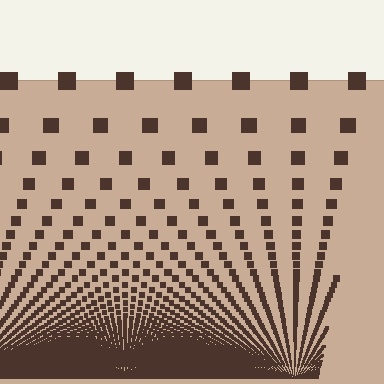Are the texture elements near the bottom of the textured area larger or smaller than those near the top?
Smaller. The gradient is inverted — elements near the bottom are smaller and denser.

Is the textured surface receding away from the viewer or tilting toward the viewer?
The surface appears to tilt toward the viewer. Texture elements get larger and sparser toward the top.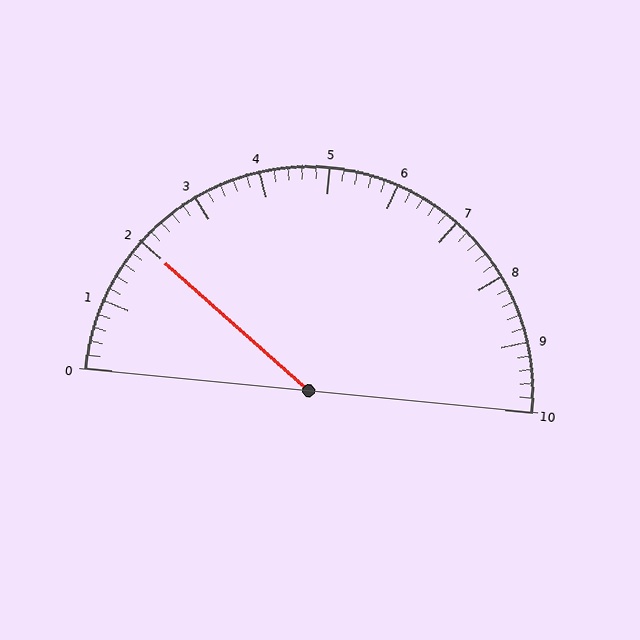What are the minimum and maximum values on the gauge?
The gauge ranges from 0 to 10.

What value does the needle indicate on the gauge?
The needle indicates approximately 2.0.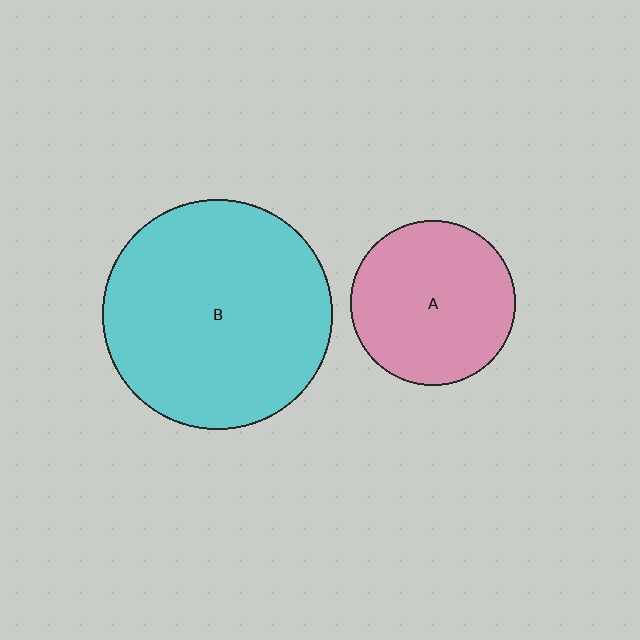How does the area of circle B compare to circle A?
Approximately 1.9 times.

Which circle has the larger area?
Circle B (cyan).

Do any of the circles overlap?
No, none of the circles overlap.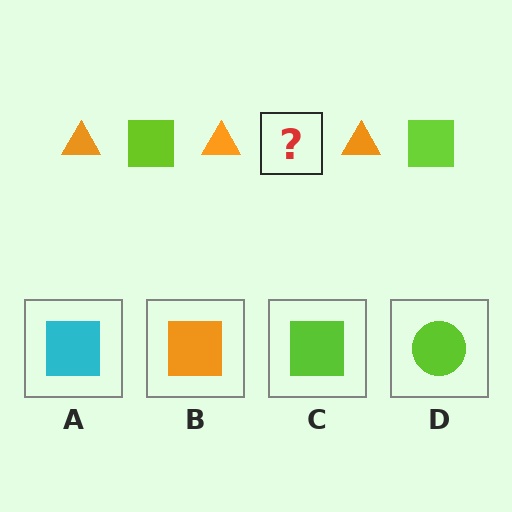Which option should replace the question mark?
Option C.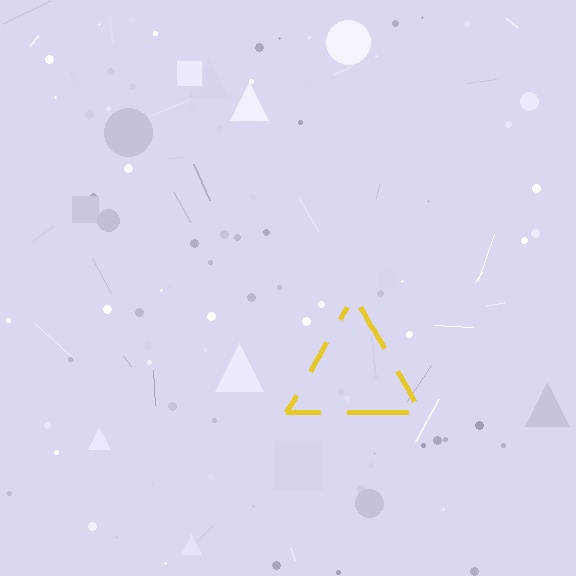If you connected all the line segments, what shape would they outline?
They would outline a triangle.